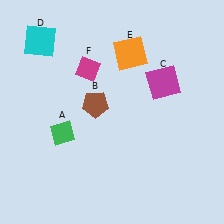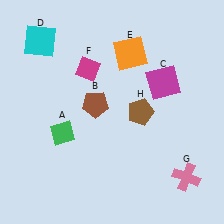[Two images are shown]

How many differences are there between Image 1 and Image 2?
There are 2 differences between the two images.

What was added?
A pink cross (G), a brown pentagon (H) were added in Image 2.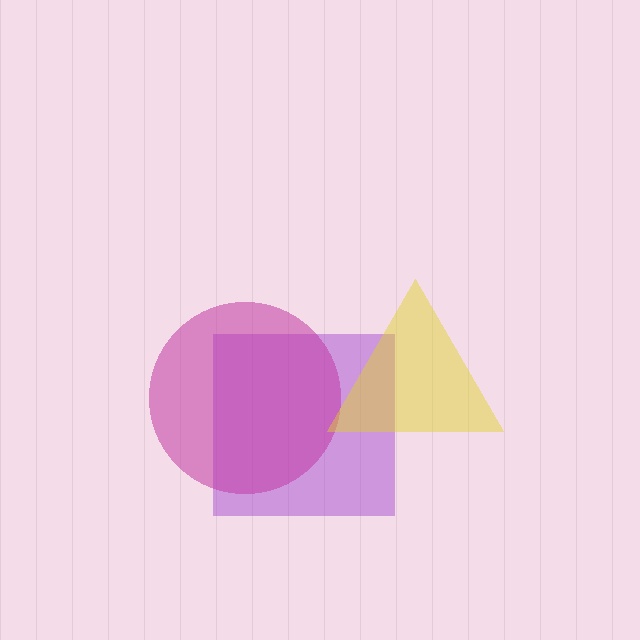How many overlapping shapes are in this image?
There are 3 overlapping shapes in the image.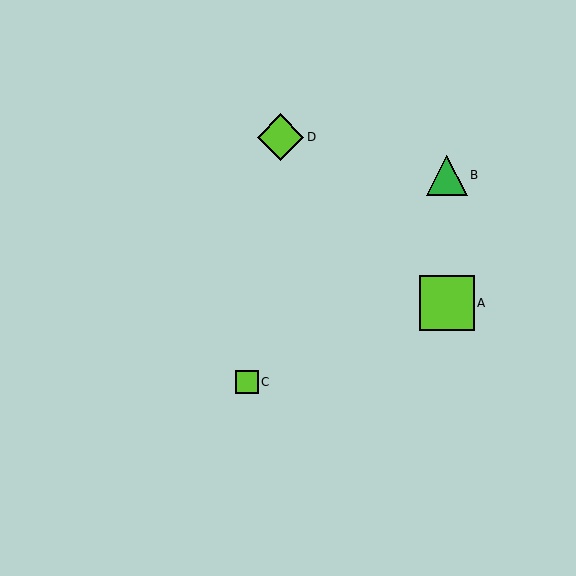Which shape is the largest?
The lime square (labeled A) is the largest.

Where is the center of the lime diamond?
The center of the lime diamond is at (281, 137).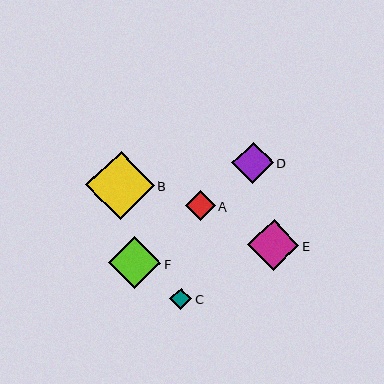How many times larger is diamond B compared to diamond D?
Diamond B is approximately 1.6 times the size of diamond D.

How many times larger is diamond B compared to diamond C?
Diamond B is approximately 3.2 times the size of diamond C.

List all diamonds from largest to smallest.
From largest to smallest: B, F, E, D, A, C.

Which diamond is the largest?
Diamond B is the largest with a size of approximately 68 pixels.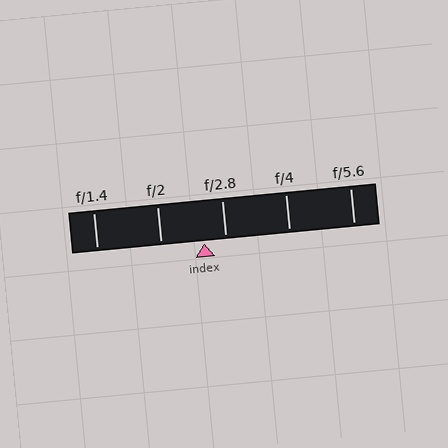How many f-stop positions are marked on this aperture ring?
There are 5 f-stop positions marked.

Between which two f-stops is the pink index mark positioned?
The index mark is between f/2 and f/2.8.